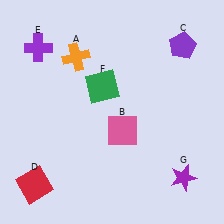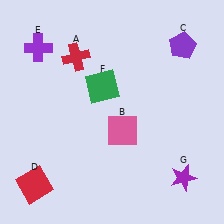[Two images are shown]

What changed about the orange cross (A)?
In Image 1, A is orange. In Image 2, it changed to red.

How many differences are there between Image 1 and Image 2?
There is 1 difference between the two images.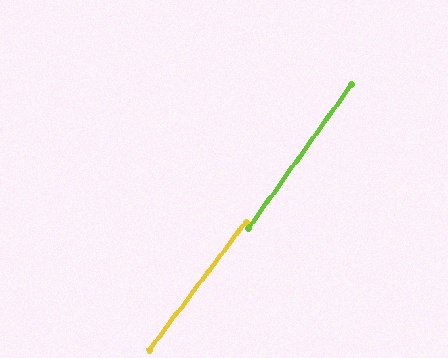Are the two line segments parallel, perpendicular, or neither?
Parallel — their directions differ by only 1.7°.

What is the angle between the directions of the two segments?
Approximately 2 degrees.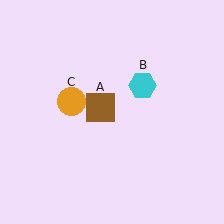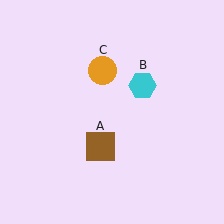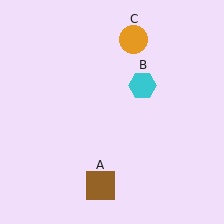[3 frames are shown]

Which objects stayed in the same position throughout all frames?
Cyan hexagon (object B) remained stationary.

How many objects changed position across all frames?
2 objects changed position: brown square (object A), orange circle (object C).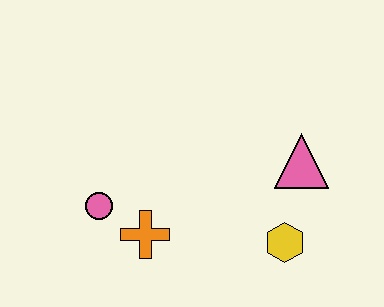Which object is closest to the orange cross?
The pink circle is closest to the orange cross.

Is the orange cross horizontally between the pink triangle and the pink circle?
Yes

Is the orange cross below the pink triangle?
Yes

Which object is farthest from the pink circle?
The pink triangle is farthest from the pink circle.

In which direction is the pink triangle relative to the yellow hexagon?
The pink triangle is above the yellow hexagon.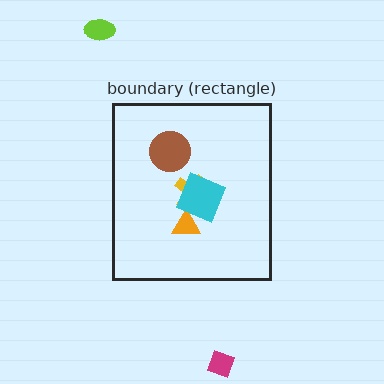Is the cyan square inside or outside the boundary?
Inside.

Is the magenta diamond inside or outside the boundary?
Outside.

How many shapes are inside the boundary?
4 inside, 2 outside.